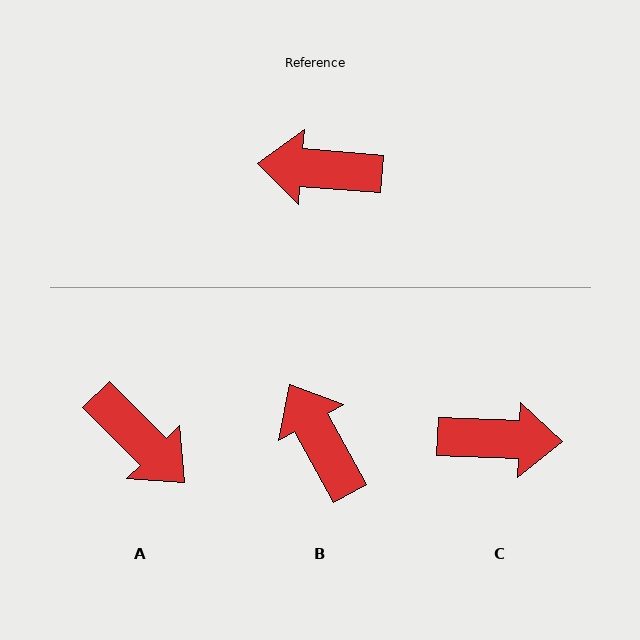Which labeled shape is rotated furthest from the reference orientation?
C, about 178 degrees away.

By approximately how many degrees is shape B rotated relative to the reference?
Approximately 57 degrees clockwise.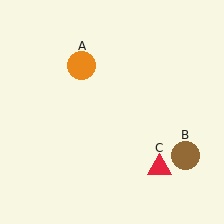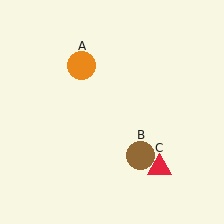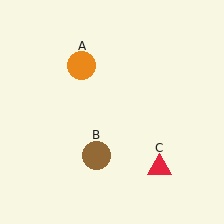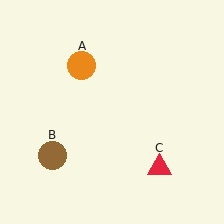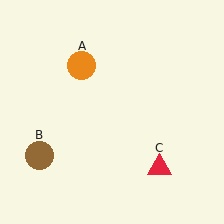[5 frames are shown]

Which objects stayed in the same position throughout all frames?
Orange circle (object A) and red triangle (object C) remained stationary.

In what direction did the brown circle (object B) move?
The brown circle (object B) moved left.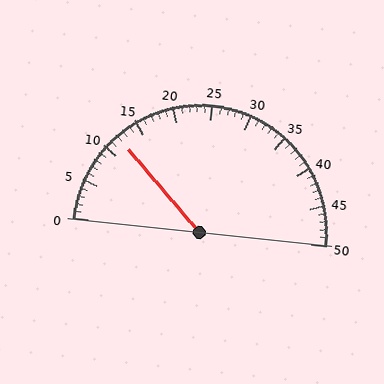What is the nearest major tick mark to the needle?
The nearest major tick mark is 10.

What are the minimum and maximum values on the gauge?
The gauge ranges from 0 to 50.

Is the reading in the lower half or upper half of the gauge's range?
The reading is in the lower half of the range (0 to 50).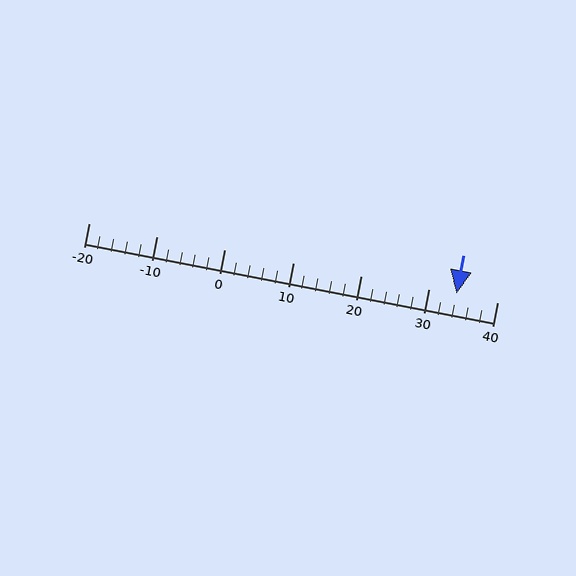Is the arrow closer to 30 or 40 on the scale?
The arrow is closer to 30.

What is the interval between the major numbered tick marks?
The major tick marks are spaced 10 units apart.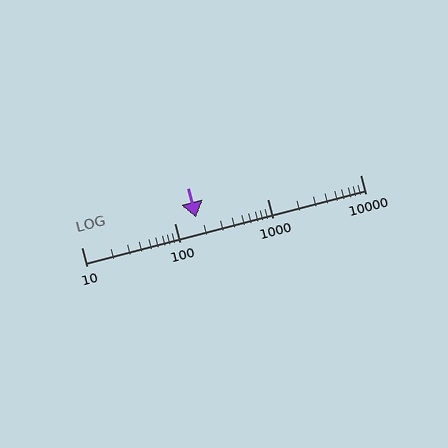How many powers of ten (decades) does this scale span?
The scale spans 3 decades, from 10 to 10000.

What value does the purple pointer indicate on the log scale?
The pointer indicates approximately 170.